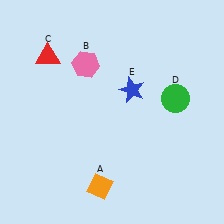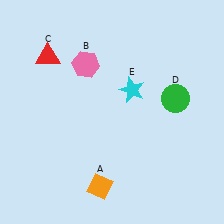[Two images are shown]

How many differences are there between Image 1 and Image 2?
There is 1 difference between the two images.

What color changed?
The star (E) changed from blue in Image 1 to cyan in Image 2.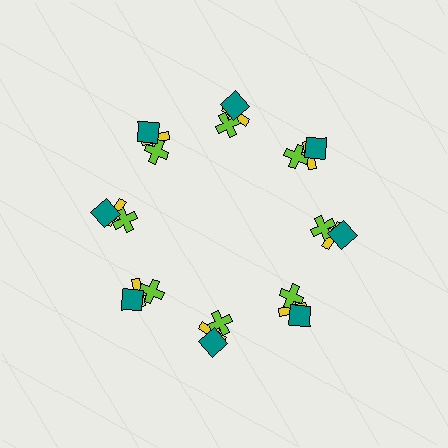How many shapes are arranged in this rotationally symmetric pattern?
There are 24 shapes, arranged in 8 groups of 3.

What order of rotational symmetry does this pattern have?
This pattern has 8-fold rotational symmetry.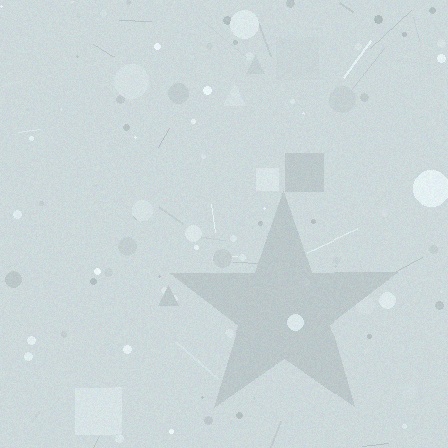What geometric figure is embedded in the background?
A star is embedded in the background.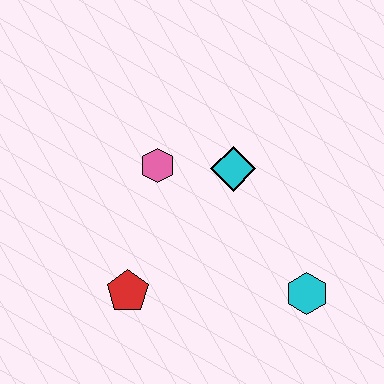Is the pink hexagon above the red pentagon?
Yes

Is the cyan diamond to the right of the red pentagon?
Yes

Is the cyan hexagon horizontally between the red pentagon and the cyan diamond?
No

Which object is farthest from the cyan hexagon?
The pink hexagon is farthest from the cyan hexagon.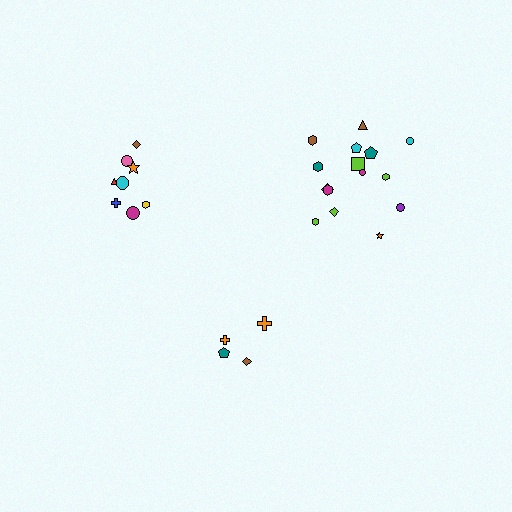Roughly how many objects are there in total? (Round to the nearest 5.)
Roughly 25 objects in total.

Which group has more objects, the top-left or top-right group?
The top-right group.